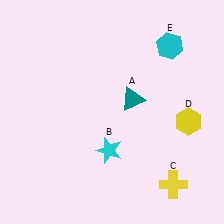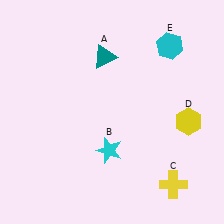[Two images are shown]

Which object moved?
The teal triangle (A) moved up.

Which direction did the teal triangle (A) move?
The teal triangle (A) moved up.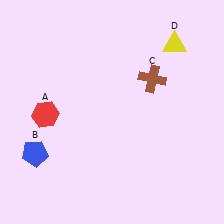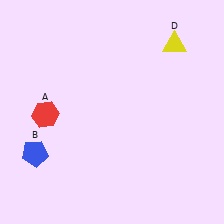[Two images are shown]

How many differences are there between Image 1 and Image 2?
There is 1 difference between the two images.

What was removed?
The brown cross (C) was removed in Image 2.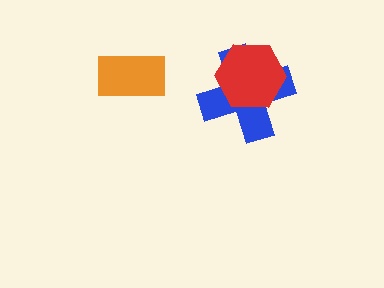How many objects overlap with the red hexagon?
1 object overlaps with the red hexagon.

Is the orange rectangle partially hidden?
No, no other shape covers it.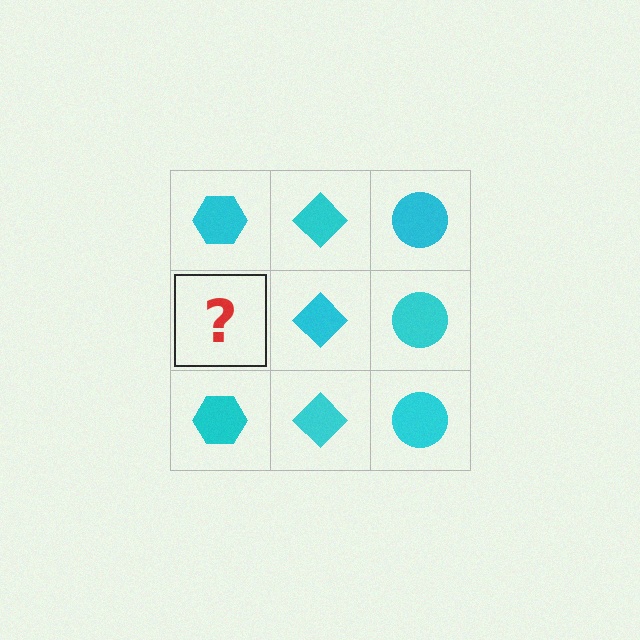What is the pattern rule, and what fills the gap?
The rule is that each column has a consistent shape. The gap should be filled with a cyan hexagon.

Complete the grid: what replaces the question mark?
The question mark should be replaced with a cyan hexagon.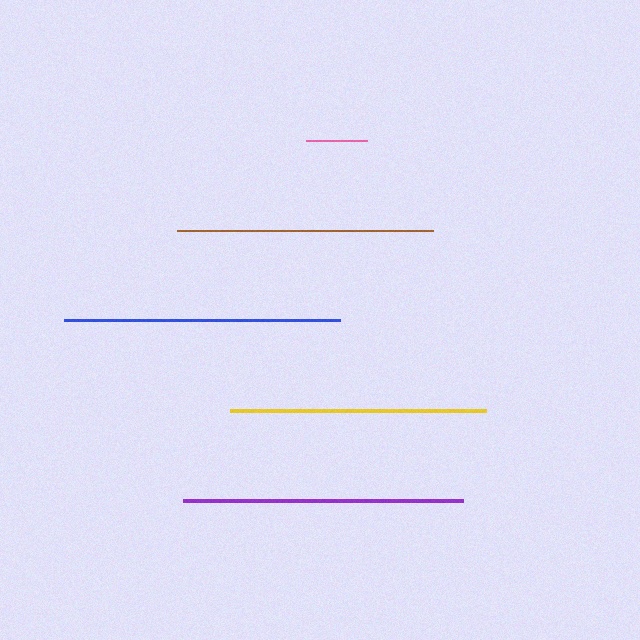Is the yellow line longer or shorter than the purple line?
The purple line is longer than the yellow line.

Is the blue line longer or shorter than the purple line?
The purple line is longer than the blue line.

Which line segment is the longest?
The purple line is the longest at approximately 280 pixels.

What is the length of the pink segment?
The pink segment is approximately 62 pixels long.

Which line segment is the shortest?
The pink line is the shortest at approximately 62 pixels.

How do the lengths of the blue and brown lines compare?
The blue and brown lines are approximately the same length.